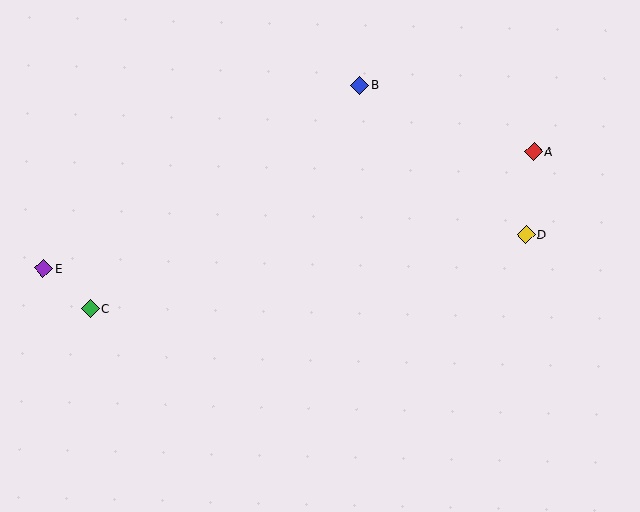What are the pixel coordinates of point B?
Point B is at (360, 85).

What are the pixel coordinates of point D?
Point D is at (526, 234).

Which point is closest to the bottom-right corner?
Point D is closest to the bottom-right corner.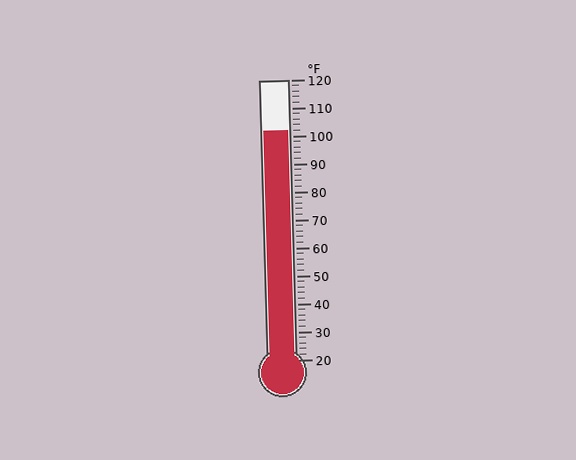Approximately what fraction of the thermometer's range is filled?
The thermometer is filled to approximately 80% of its range.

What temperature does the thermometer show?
The thermometer shows approximately 102°F.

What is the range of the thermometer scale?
The thermometer scale ranges from 20°F to 120°F.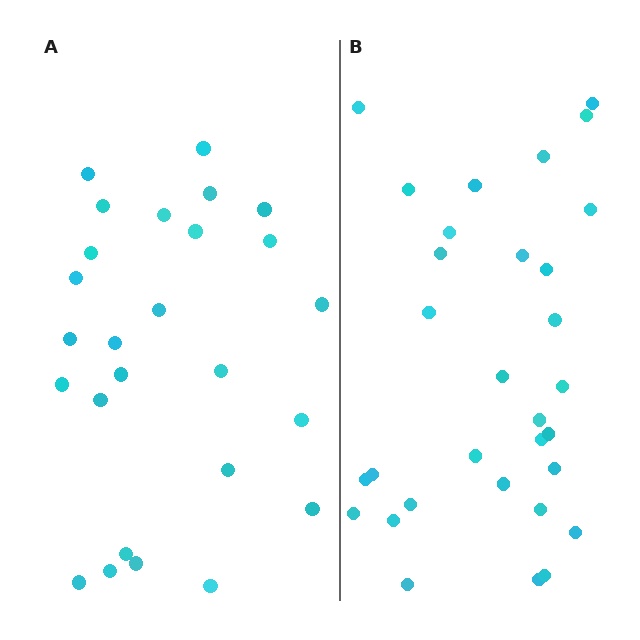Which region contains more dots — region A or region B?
Region B (the right region) has more dots.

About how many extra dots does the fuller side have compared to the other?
Region B has about 5 more dots than region A.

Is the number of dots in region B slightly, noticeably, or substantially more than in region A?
Region B has only slightly more — the two regions are fairly close. The ratio is roughly 1.2 to 1.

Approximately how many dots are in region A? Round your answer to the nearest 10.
About 30 dots. (The exact count is 26, which rounds to 30.)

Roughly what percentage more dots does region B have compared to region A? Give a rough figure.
About 20% more.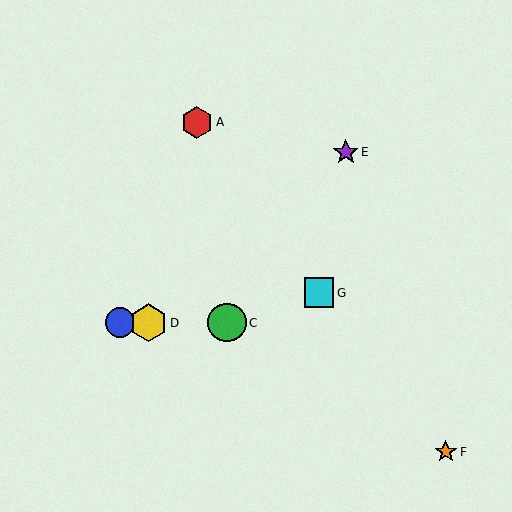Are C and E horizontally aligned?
No, C is at y≈323 and E is at y≈152.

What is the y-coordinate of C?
Object C is at y≈323.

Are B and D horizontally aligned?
Yes, both are at y≈323.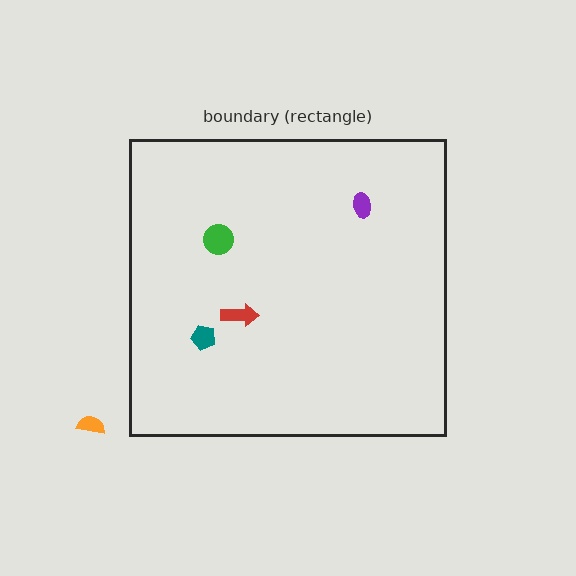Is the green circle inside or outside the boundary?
Inside.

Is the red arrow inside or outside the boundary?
Inside.